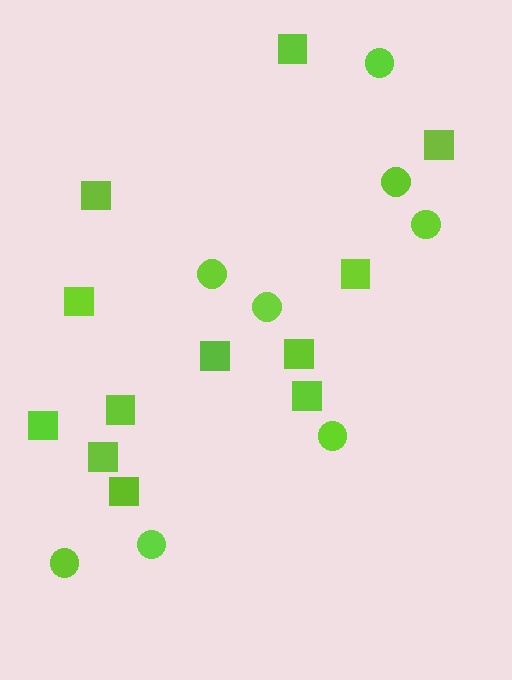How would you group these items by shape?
There are 2 groups: one group of circles (8) and one group of squares (12).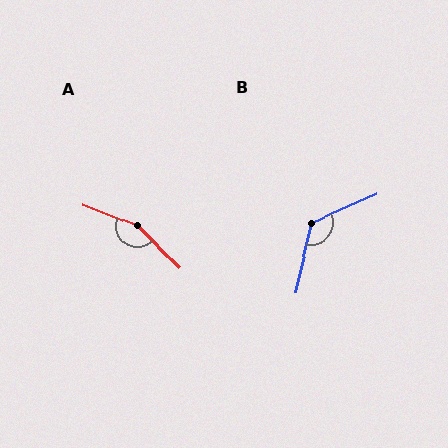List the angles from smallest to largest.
B (127°), A (156°).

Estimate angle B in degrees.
Approximately 127 degrees.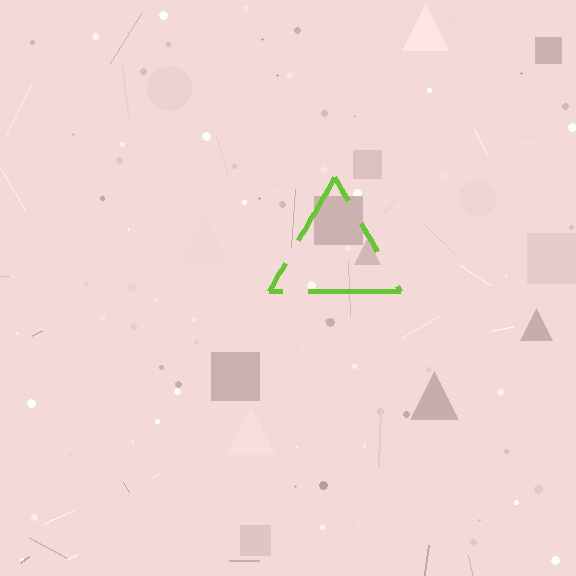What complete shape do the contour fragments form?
The contour fragments form a triangle.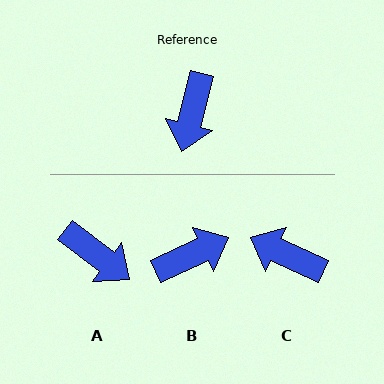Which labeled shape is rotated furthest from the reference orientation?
B, about 129 degrees away.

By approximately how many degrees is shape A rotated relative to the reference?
Approximately 67 degrees counter-clockwise.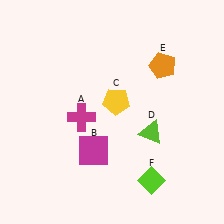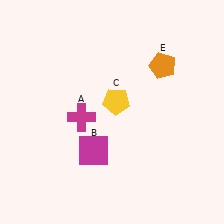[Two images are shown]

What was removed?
The lime diamond (F), the lime triangle (D) were removed in Image 2.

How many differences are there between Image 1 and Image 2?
There are 2 differences between the two images.